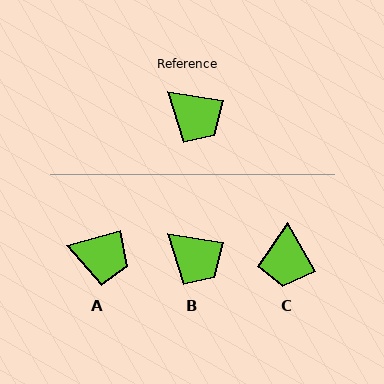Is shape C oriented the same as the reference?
No, it is off by about 52 degrees.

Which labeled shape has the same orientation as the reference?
B.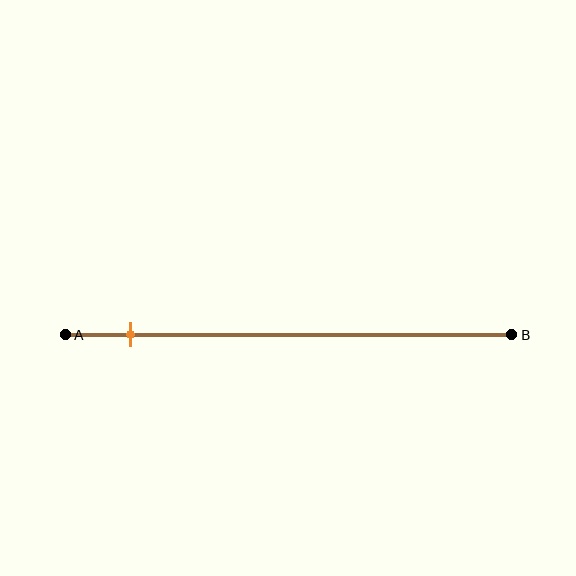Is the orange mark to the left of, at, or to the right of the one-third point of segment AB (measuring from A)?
The orange mark is to the left of the one-third point of segment AB.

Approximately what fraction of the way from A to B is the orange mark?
The orange mark is approximately 15% of the way from A to B.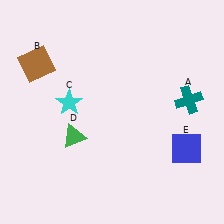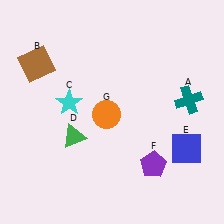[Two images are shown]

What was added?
A purple pentagon (F), an orange circle (G) were added in Image 2.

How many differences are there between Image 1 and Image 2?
There are 2 differences between the two images.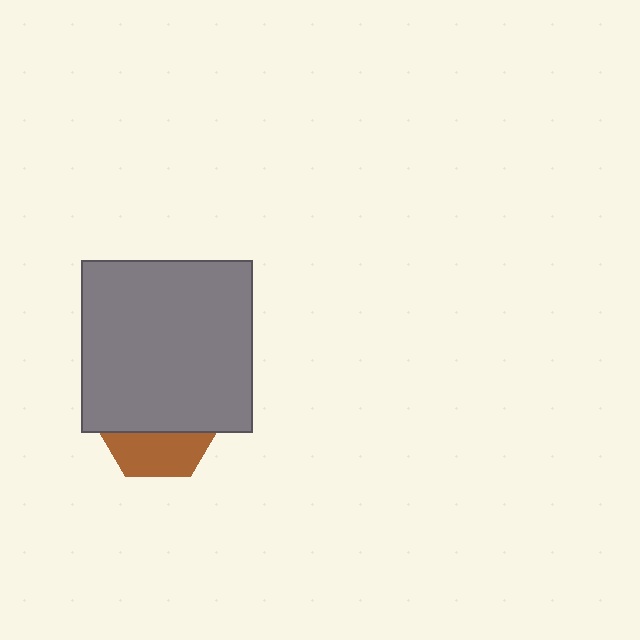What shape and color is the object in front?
The object in front is a gray square.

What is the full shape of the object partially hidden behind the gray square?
The partially hidden object is a brown hexagon.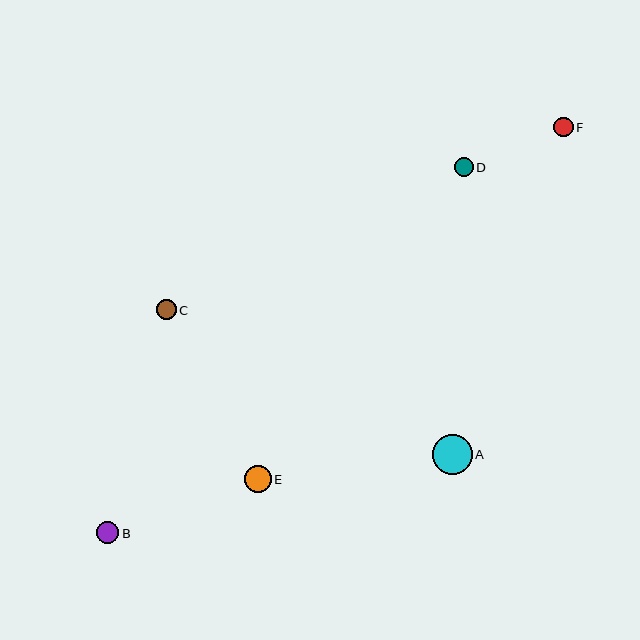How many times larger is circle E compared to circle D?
Circle E is approximately 1.4 times the size of circle D.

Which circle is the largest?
Circle A is the largest with a size of approximately 40 pixels.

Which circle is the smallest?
Circle D is the smallest with a size of approximately 19 pixels.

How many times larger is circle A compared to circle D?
Circle A is approximately 2.1 times the size of circle D.